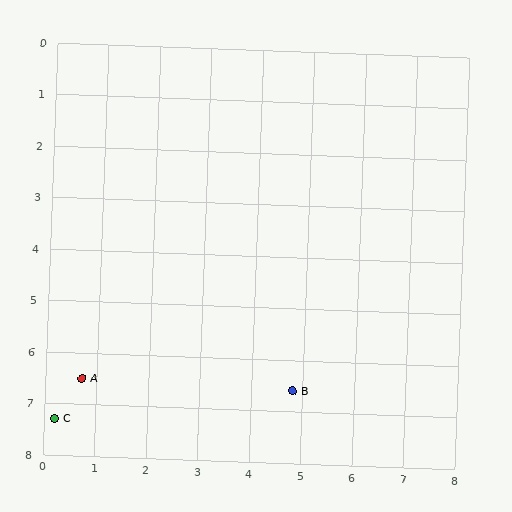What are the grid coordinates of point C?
Point C is at approximately (0.2, 7.3).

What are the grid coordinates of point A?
Point A is at approximately (0.7, 6.5).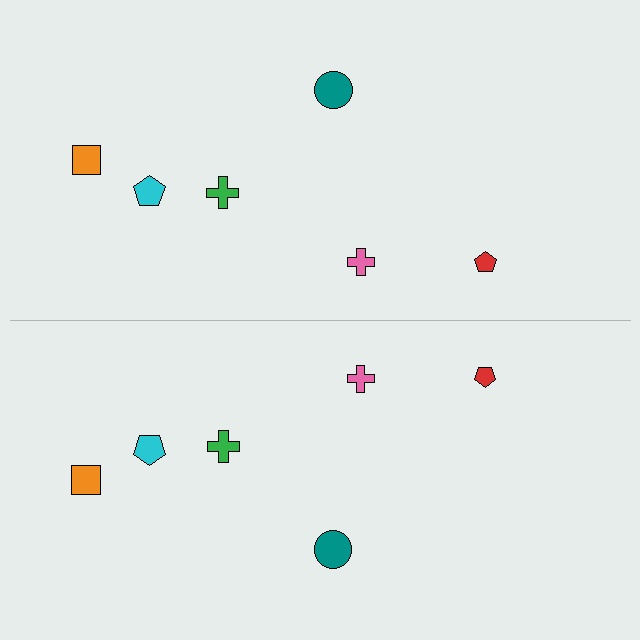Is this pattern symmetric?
Yes, this pattern has bilateral (reflection) symmetry.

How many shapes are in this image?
There are 12 shapes in this image.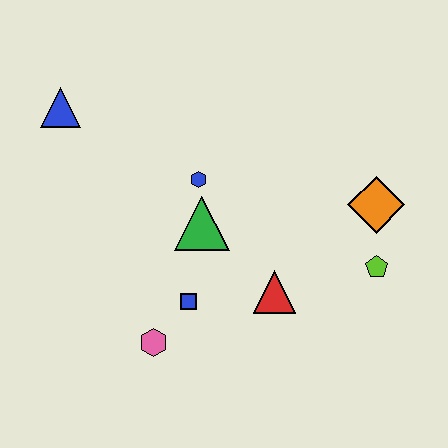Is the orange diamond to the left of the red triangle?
No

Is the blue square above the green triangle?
No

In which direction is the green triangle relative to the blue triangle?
The green triangle is to the right of the blue triangle.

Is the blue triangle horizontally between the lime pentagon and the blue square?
No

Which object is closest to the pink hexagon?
The blue square is closest to the pink hexagon.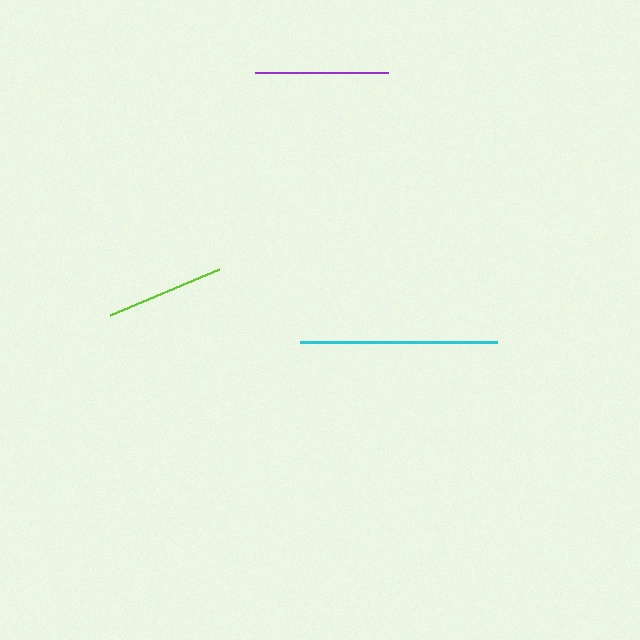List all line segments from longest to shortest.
From longest to shortest: cyan, purple, lime.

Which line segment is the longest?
The cyan line is the longest at approximately 198 pixels.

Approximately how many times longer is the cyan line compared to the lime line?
The cyan line is approximately 1.7 times the length of the lime line.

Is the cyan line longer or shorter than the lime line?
The cyan line is longer than the lime line.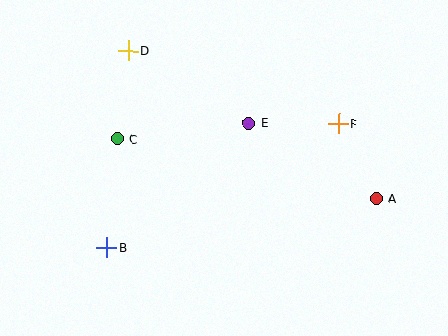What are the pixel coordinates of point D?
Point D is at (128, 50).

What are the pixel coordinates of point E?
Point E is at (249, 123).